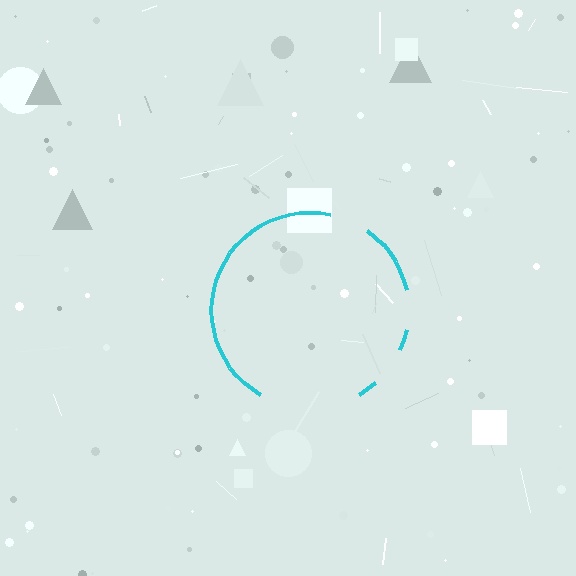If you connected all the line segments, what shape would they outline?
They would outline a circle.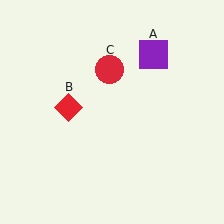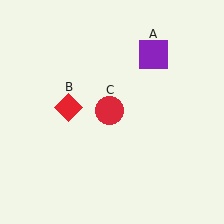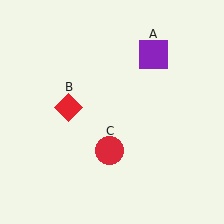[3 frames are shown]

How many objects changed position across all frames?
1 object changed position: red circle (object C).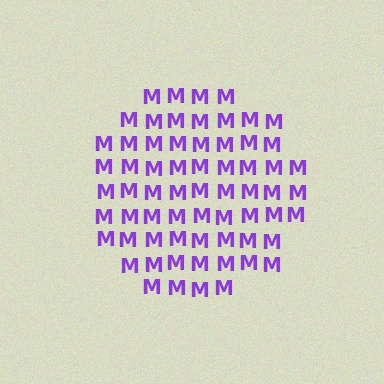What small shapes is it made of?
It is made of small letter M's.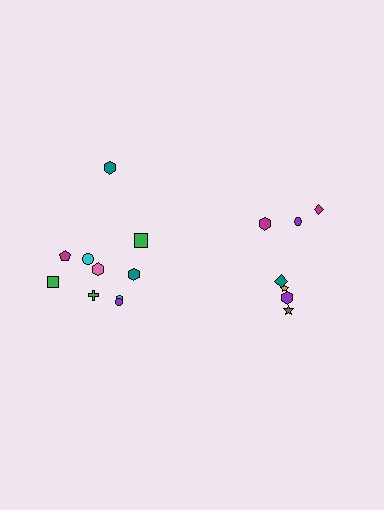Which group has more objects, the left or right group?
The left group.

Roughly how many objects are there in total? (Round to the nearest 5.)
Roughly 15 objects in total.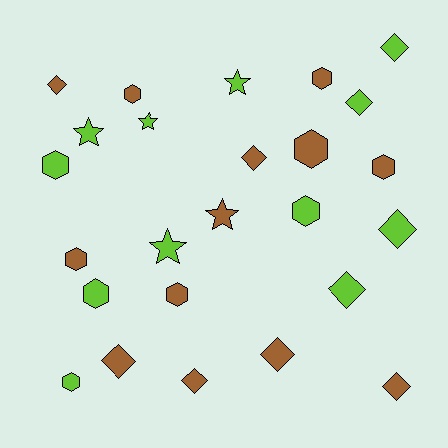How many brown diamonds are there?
There are 6 brown diamonds.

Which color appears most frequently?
Brown, with 13 objects.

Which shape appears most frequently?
Hexagon, with 10 objects.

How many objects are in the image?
There are 25 objects.